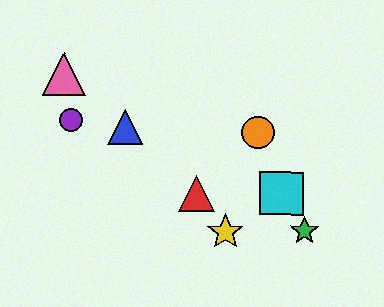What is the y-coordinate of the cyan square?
The cyan square is at y≈194.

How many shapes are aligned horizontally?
2 shapes (the red triangle, the cyan square) are aligned horizontally.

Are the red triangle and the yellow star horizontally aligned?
No, the red triangle is at y≈193 and the yellow star is at y≈232.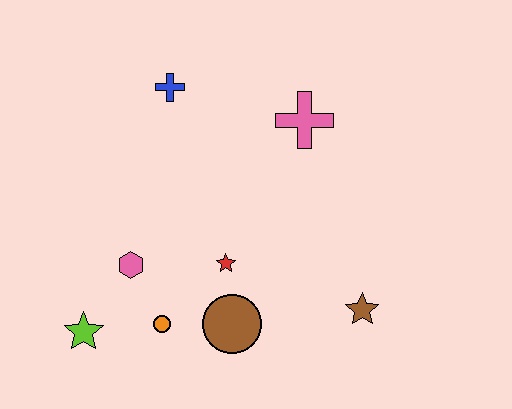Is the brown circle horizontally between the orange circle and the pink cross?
Yes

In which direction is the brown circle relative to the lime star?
The brown circle is to the right of the lime star.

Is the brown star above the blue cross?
No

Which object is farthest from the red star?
The blue cross is farthest from the red star.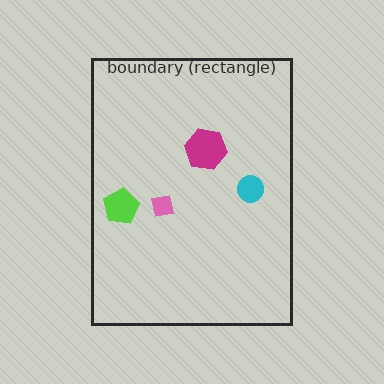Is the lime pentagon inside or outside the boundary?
Inside.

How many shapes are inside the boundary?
4 inside, 0 outside.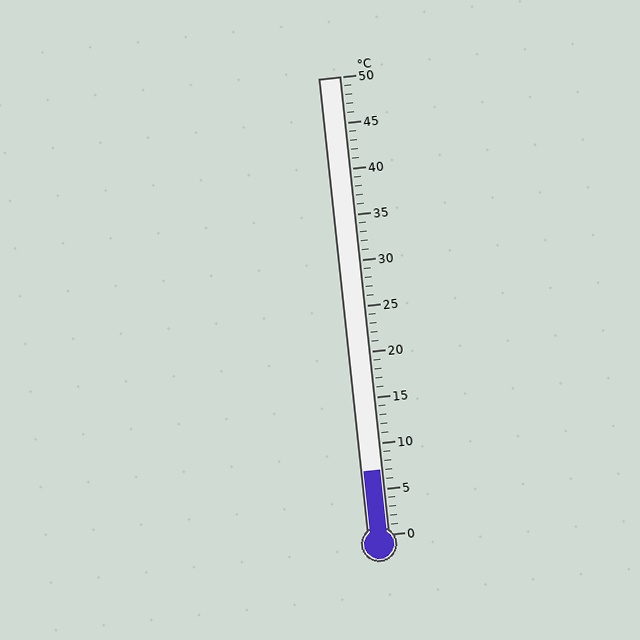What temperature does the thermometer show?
The thermometer shows approximately 7°C.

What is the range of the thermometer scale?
The thermometer scale ranges from 0°C to 50°C.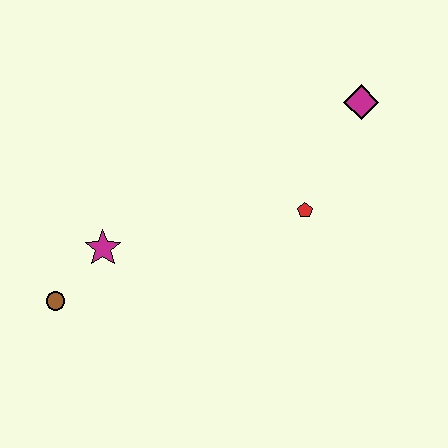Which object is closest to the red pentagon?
The magenta diamond is closest to the red pentagon.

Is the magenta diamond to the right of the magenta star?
Yes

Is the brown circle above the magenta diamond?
No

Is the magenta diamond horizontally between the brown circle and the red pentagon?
No